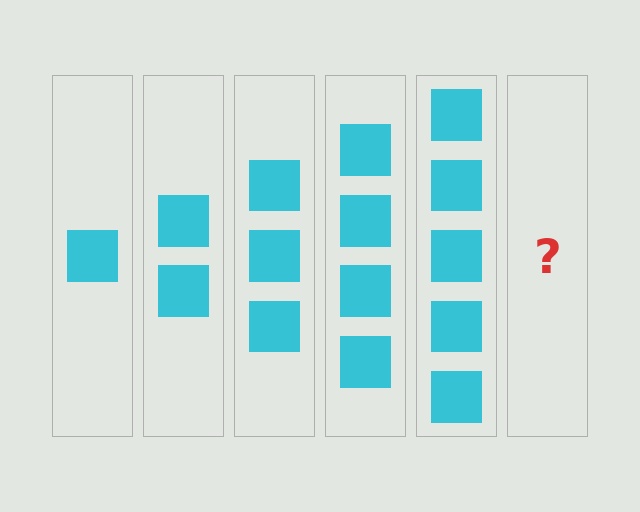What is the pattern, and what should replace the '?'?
The pattern is that each step adds one more square. The '?' should be 6 squares.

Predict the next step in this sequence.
The next step is 6 squares.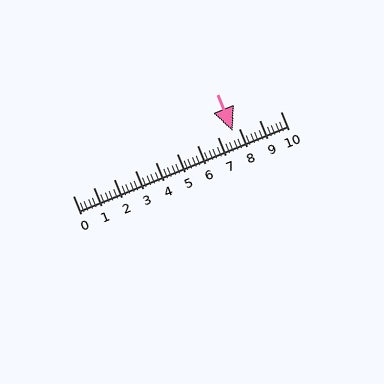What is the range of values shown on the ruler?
The ruler shows values from 0 to 10.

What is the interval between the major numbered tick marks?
The major tick marks are spaced 1 units apart.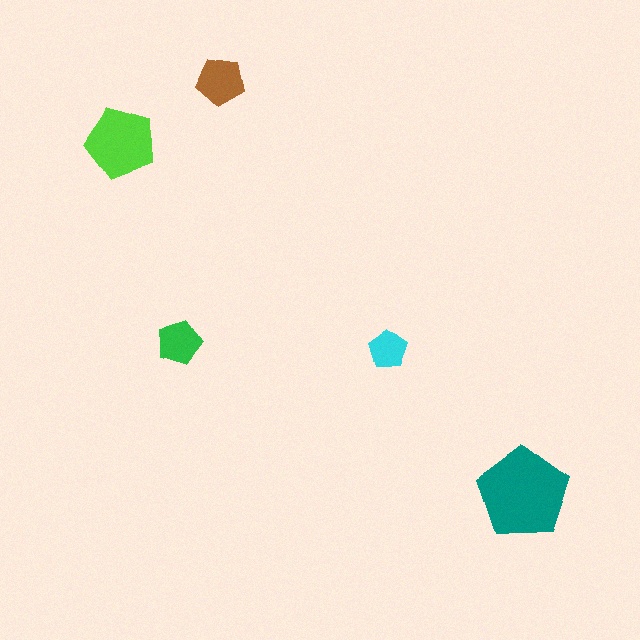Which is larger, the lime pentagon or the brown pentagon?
The lime one.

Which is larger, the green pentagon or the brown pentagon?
The brown one.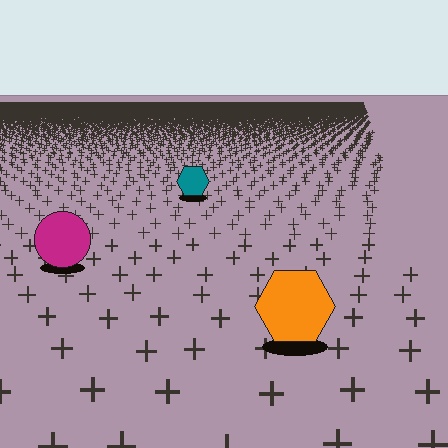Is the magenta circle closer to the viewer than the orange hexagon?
No. The orange hexagon is closer — you can tell from the texture gradient: the ground texture is coarser near it.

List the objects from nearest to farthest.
From nearest to farthest: the orange hexagon, the magenta circle, the teal hexagon.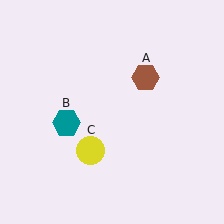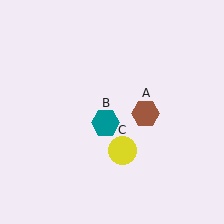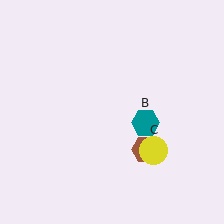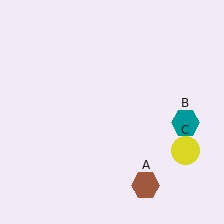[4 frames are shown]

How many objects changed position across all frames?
3 objects changed position: brown hexagon (object A), teal hexagon (object B), yellow circle (object C).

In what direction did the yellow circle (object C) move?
The yellow circle (object C) moved right.